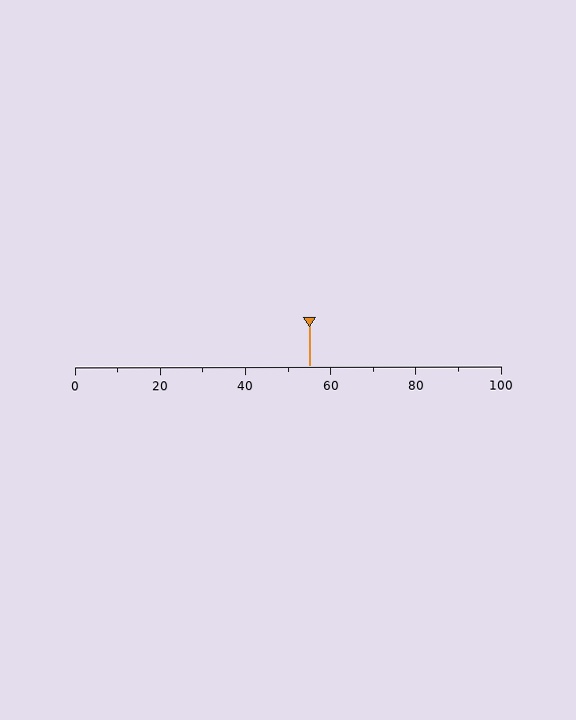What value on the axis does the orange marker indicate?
The marker indicates approximately 55.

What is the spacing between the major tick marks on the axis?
The major ticks are spaced 20 apart.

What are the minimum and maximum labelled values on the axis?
The axis runs from 0 to 100.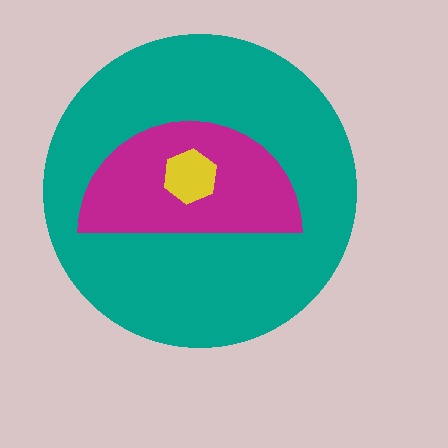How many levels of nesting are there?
3.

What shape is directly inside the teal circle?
The magenta semicircle.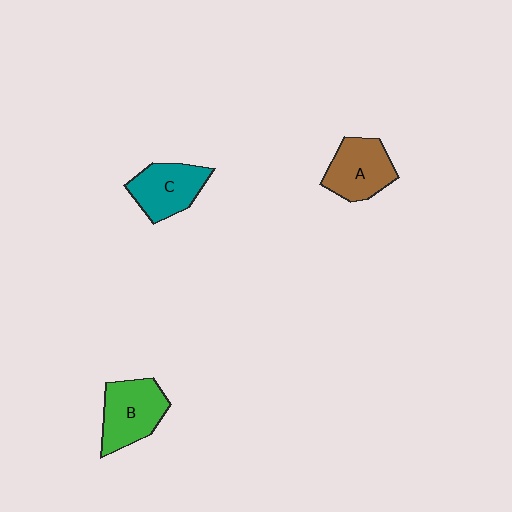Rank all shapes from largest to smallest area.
From largest to smallest: B (green), A (brown), C (teal).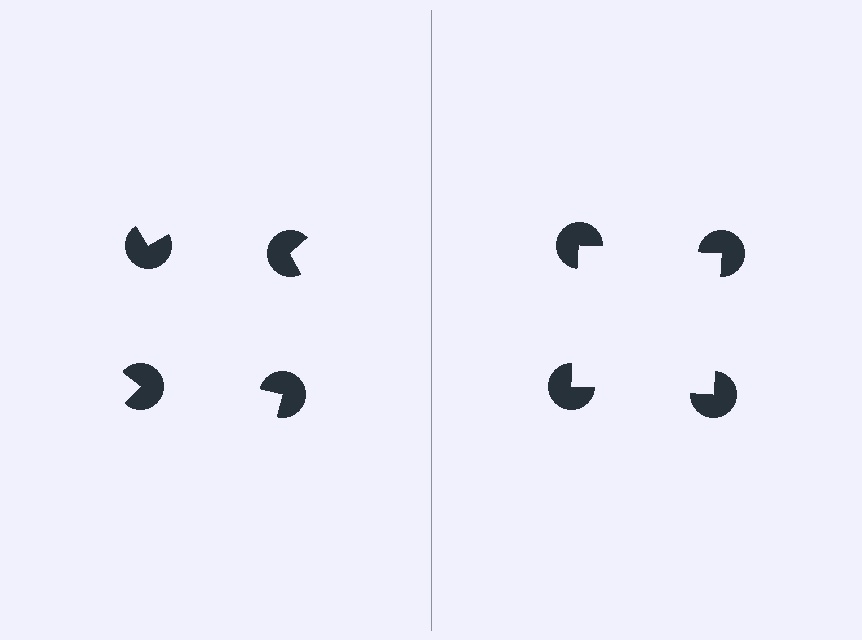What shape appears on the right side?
An illusory square.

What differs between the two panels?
The pac-man discs are positioned identically on both sides; only the wedge orientations differ. On the right they align to a square; on the left they are misaligned.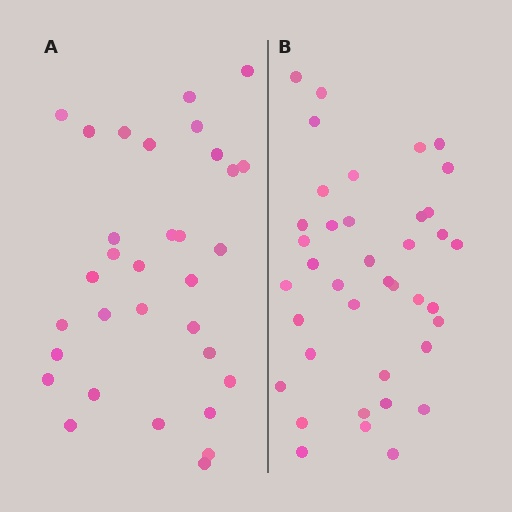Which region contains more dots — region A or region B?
Region B (the right region) has more dots.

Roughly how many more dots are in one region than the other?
Region B has roughly 8 or so more dots than region A.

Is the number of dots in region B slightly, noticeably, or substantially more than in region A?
Region B has only slightly more — the two regions are fairly close. The ratio is roughly 1.2 to 1.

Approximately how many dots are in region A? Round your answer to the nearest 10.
About 30 dots. (The exact count is 32, which rounds to 30.)